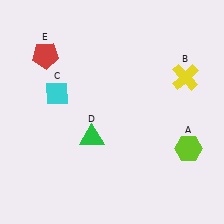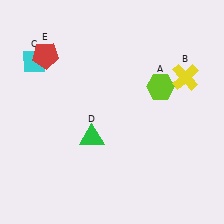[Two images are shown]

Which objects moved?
The objects that moved are: the lime hexagon (A), the cyan diamond (C).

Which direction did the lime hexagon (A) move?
The lime hexagon (A) moved up.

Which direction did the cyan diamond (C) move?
The cyan diamond (C) moved up.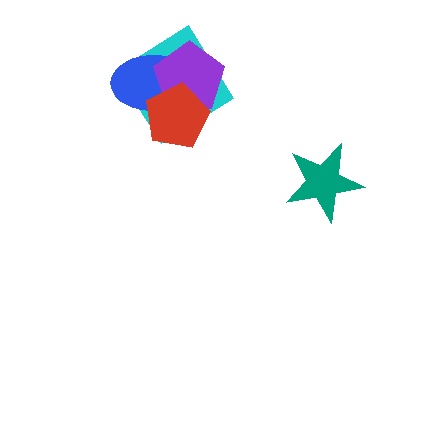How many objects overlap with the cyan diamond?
3 objects overlap with the cyan diamond.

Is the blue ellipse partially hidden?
Yes, it is partially covered by another shape.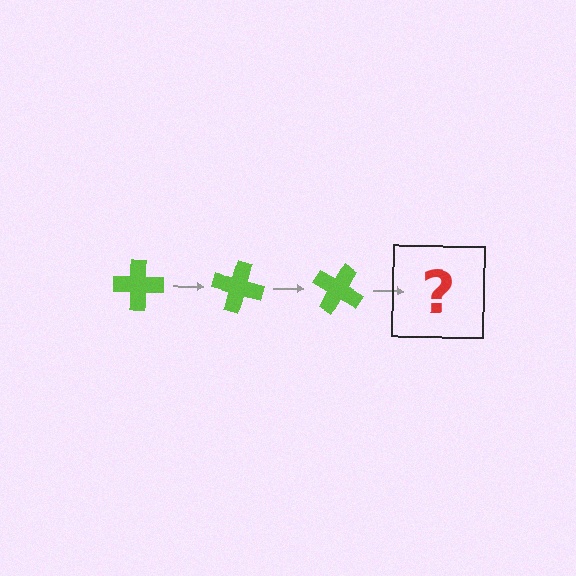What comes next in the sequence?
The next element should be a lime cross rotated 45 degrees.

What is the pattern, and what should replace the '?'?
The pattern is that the cross rotates 15 degrees each step. The '?' should be a lime cross rotated 45 degrees.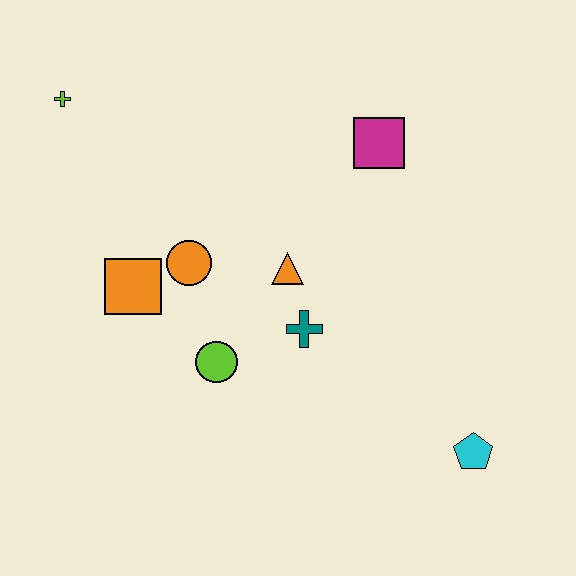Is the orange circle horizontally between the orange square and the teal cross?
Yes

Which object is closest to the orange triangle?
The teal cross is closest to the orange triangle.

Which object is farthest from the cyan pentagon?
The lime cross is farthest from the cyan pentagon.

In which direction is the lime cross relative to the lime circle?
The lime cross is above the lime circle.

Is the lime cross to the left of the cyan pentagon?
Yes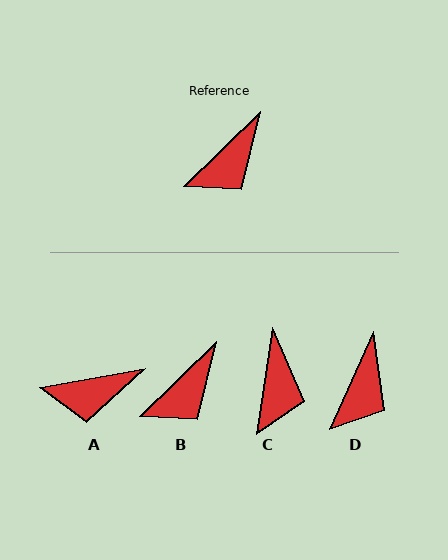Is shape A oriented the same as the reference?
No, it is off by about 34 degrees.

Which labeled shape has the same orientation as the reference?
B.